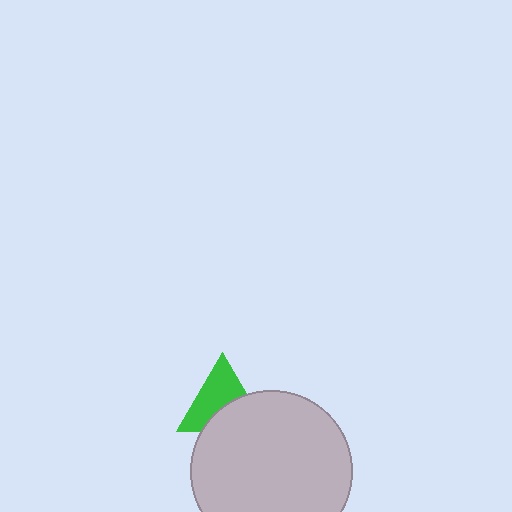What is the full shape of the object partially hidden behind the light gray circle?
The partially hidden object is a green triangle.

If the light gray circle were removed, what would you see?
You would see the complete green triangle.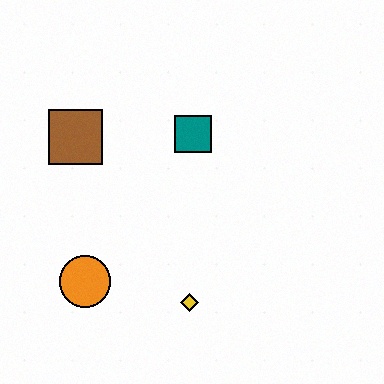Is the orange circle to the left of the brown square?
No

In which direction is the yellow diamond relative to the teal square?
The yellow diamond is below the teal square.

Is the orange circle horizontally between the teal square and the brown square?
Yes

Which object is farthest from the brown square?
The yellow diamond is farthest from the brown square.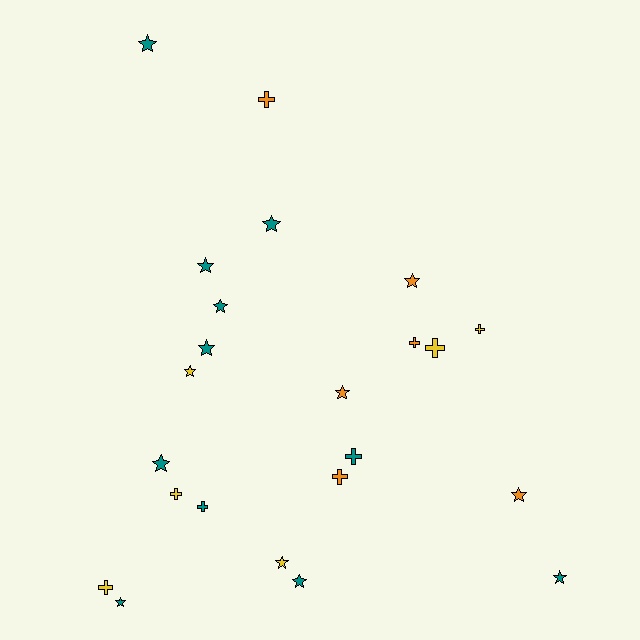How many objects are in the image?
There are 23 objects.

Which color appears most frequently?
Teal, with 11 objects.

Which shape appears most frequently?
Star, with 14 objects.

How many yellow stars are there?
There are 2 yellow stars.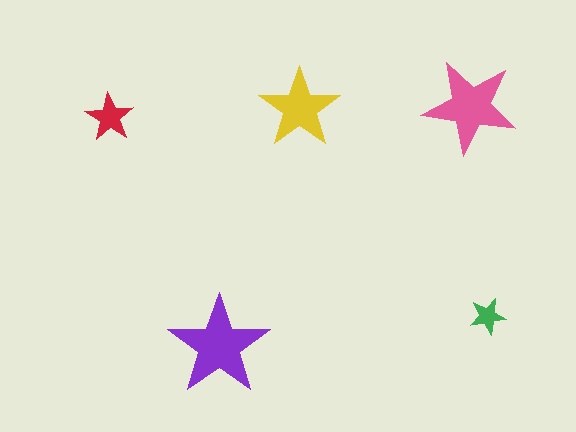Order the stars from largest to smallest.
the purple one, the pink one, the yellow one, the red one, the green one.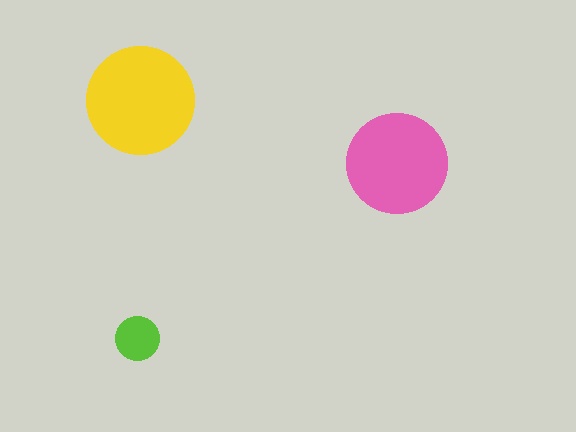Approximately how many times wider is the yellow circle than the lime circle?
About 2.5 times wider.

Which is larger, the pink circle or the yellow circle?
The yellow one.